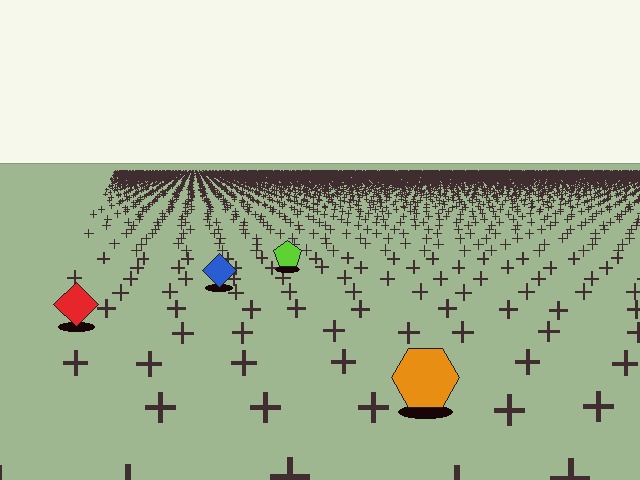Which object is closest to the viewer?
The orange hexagon is closest. The texture marks near it are larger and more spread out.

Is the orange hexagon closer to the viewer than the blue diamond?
Yes. The orange hexagon is closer — you can tell from the texture gradient: the ground texture is coarser near it.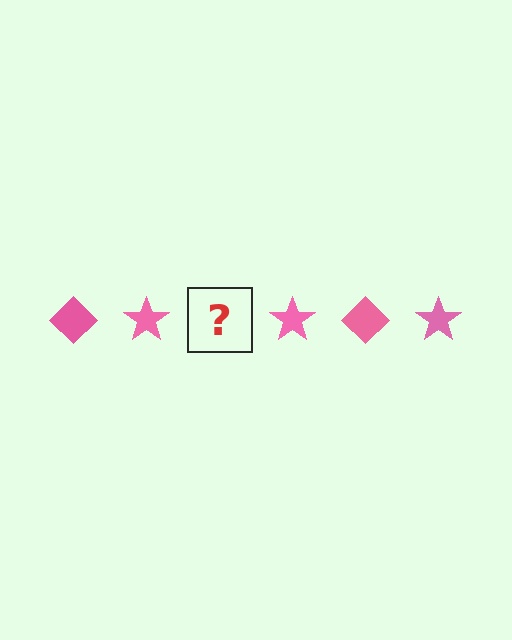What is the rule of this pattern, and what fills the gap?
The rule is that the pattern cycles through diamond, star shapes in pink. The gap should be filled with a pink diamond.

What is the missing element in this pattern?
The missing element is a pink diamond.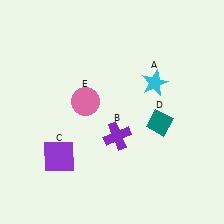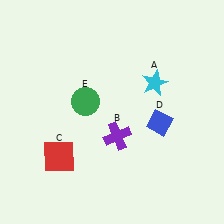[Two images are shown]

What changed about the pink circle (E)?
In Image 1, E is pink. In Image 2, it changed to green.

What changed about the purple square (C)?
In Image 1, C is purple. In Image 2, it changed to red.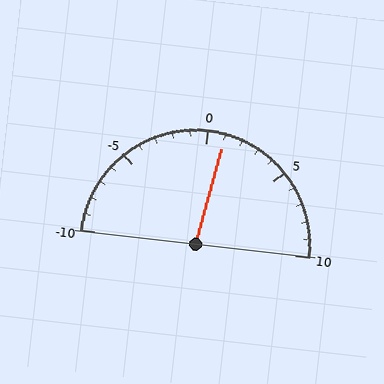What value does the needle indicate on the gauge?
The needle indicates approximately 1.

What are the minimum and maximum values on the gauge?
The gauge ranges from -10 to 10.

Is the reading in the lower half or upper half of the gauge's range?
The reading is in the upper half of the range (-10 to 10).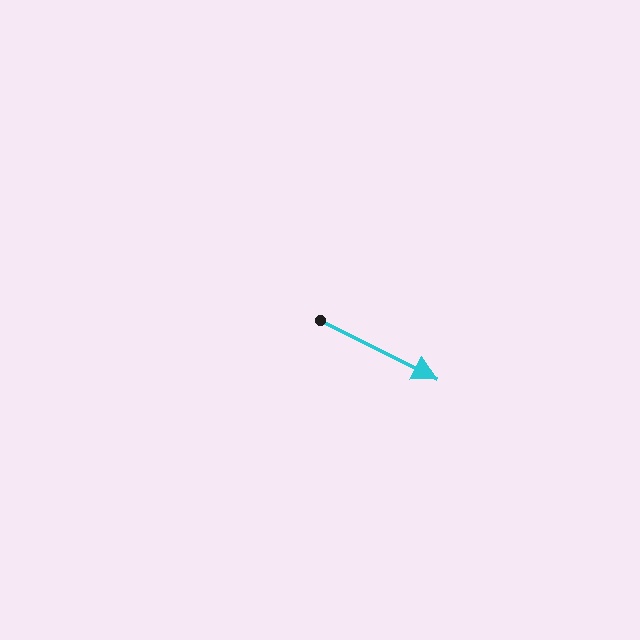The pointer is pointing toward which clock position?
Roughly 4 o'clock.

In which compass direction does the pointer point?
Southeast.